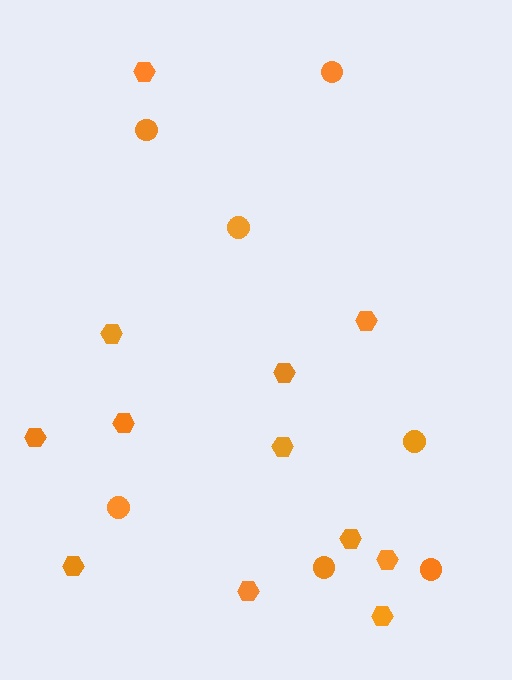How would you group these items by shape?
There are 2 groups: one group of hexagons (12) and one group of circles (7).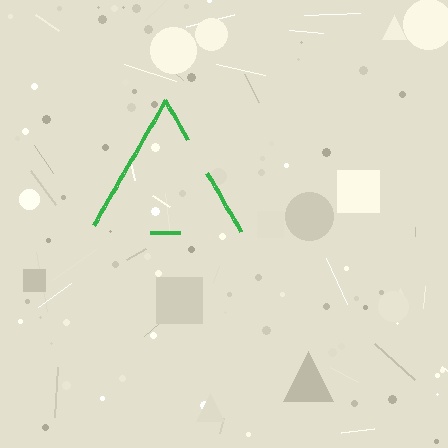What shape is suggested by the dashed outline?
The dashed outline suggests a triangle.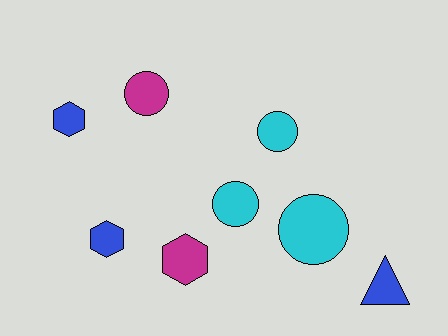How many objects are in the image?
There are 8 objects.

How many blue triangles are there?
There is 1 blue triangle.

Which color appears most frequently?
Cyan, with 3 objects.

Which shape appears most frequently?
Circle, with 4 objects.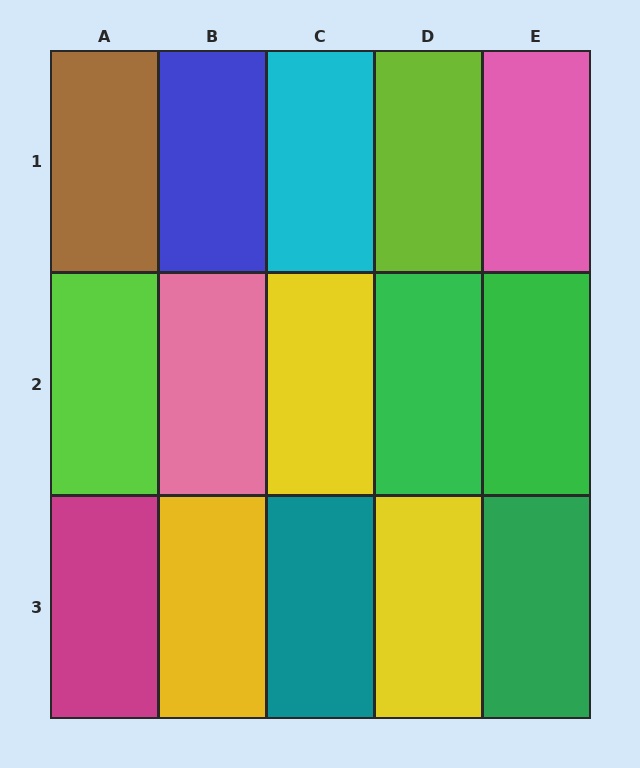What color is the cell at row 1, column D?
Lime.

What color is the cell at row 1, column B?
Blue.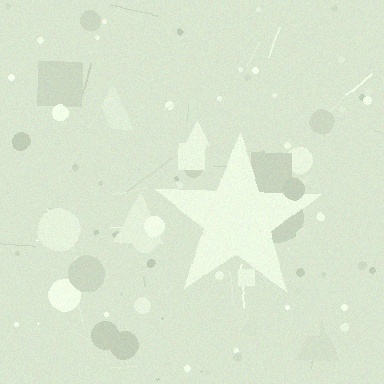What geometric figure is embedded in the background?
A star is embedded in the background.